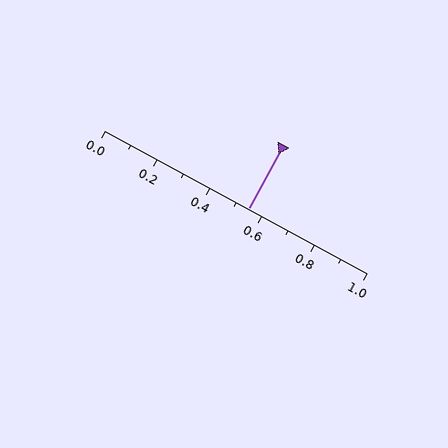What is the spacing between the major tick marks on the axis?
The major ticks are spaced 0.2 apart.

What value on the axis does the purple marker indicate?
The marker indicates approximately 0.55.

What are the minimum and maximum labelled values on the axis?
The axis runs from 0.0 to 1.0.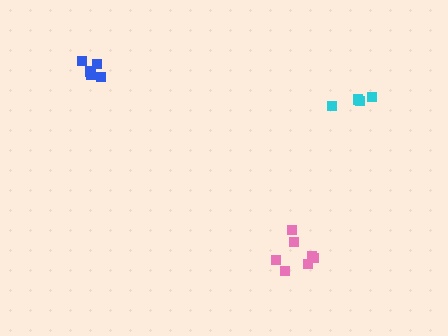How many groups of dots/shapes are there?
There are 3 groups.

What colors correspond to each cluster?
The clusters are colored: blue, cyan, pink.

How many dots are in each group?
Group 1: 7 dots, Group 2: 5 dots, Group 3: 7 dots (19 total).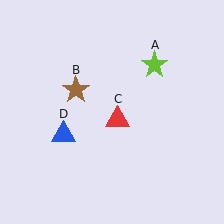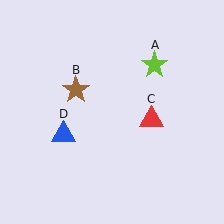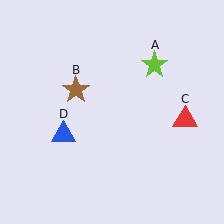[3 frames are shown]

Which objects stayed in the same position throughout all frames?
Lime star (object A) and brown star (object B) and blue triangle (object D) remained stationary.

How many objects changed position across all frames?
1 object changed position: red triangle (object C).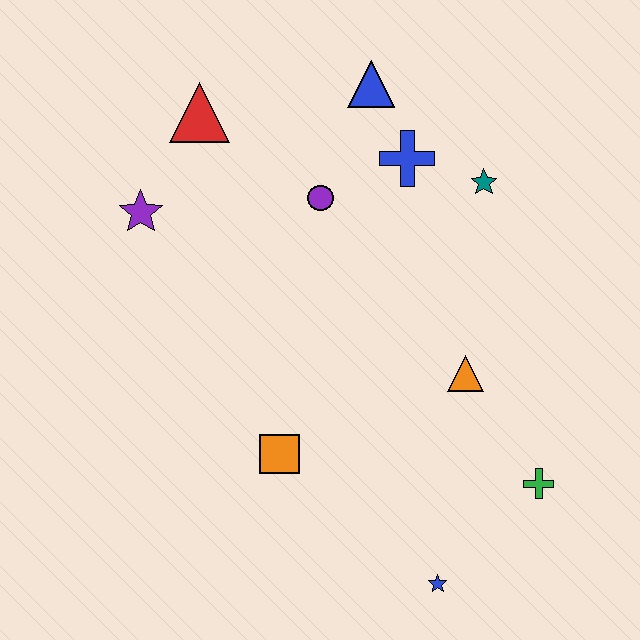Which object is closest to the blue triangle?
The blue cross is closest to the blue triangle.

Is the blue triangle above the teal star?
Yes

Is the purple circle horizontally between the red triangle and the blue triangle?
Yes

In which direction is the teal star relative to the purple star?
The teal star is to the right of the purple star.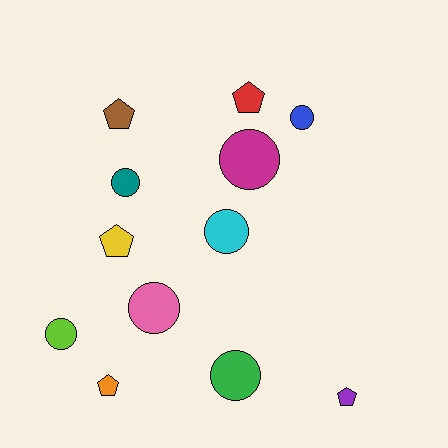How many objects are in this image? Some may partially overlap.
There are 12 objects.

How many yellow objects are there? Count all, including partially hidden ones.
There is 1 yellow object.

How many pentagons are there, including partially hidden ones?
There are 5 pentagons.